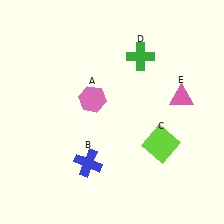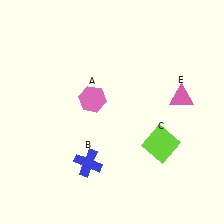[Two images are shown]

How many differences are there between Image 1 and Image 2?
There is 1 difference between the two images.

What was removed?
The green cross (D) was removed in Image 2.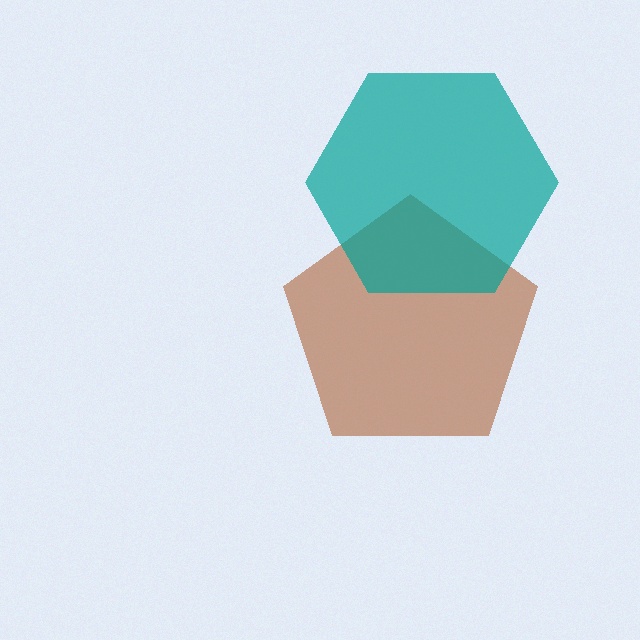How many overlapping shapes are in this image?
There are 2 overlapping shapes in the image.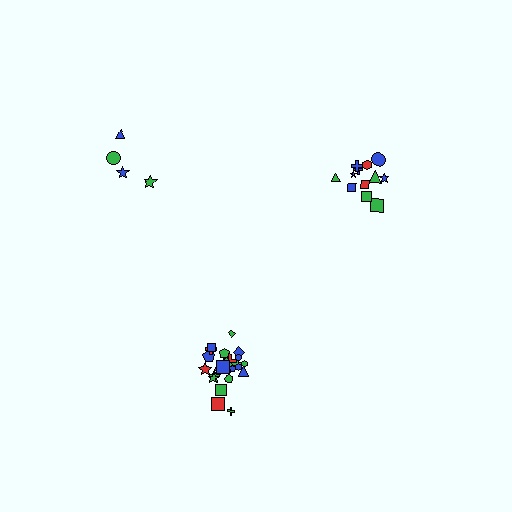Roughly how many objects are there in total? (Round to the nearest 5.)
Roughly 40 objects in total.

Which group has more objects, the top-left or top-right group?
The top-right group.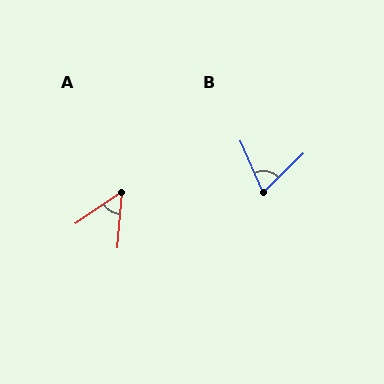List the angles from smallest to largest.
A (51°), B (69°).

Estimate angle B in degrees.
Approximately 69 degrees.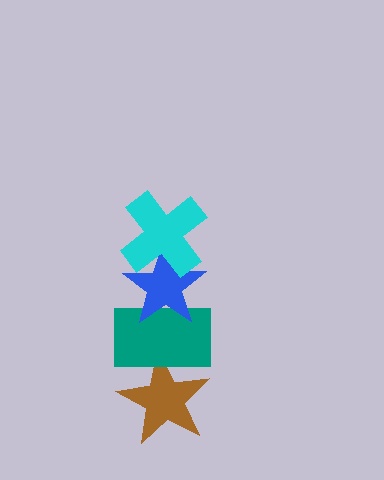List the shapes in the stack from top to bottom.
From top to bottom: the cyan cross, the blue star, the teal rectangle, the brown star.